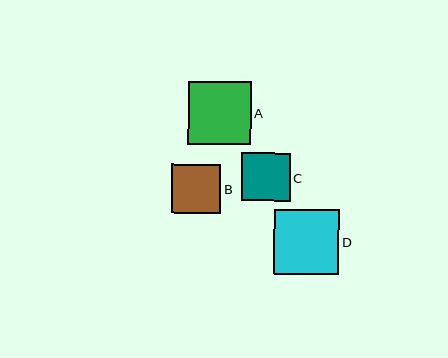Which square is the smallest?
Square C is the smallest with a size of approximately 48 pixels.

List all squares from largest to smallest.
From largest to smallest: D, A, B, C.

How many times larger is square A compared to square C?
Square A is approximately 1.3 times the size of square C.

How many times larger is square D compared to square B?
Square D is approximately 1.3 times the size of square B.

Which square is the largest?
Square D is the largest with a size of approximately 65 pixels.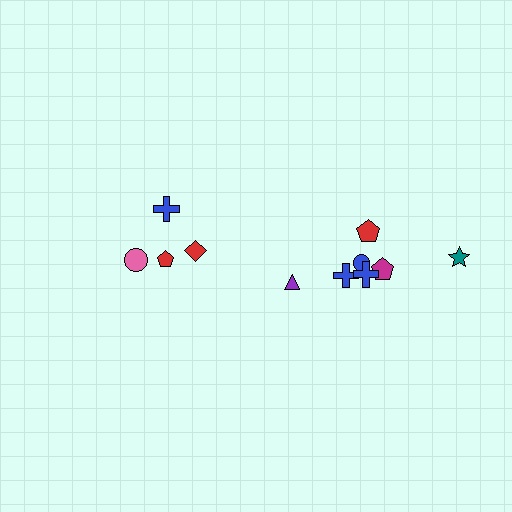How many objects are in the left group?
There are 4 objects.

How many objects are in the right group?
There are 7 objects.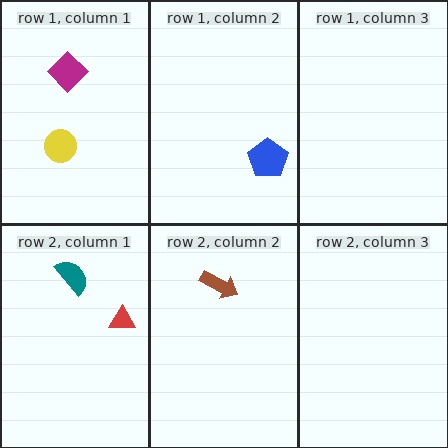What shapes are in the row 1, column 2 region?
The blue pentagon.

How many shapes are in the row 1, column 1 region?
2.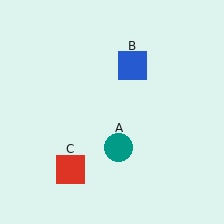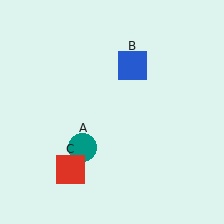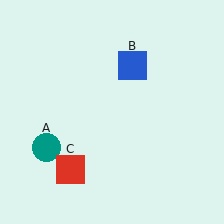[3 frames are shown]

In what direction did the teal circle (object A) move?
The teal circle (object A) moved left.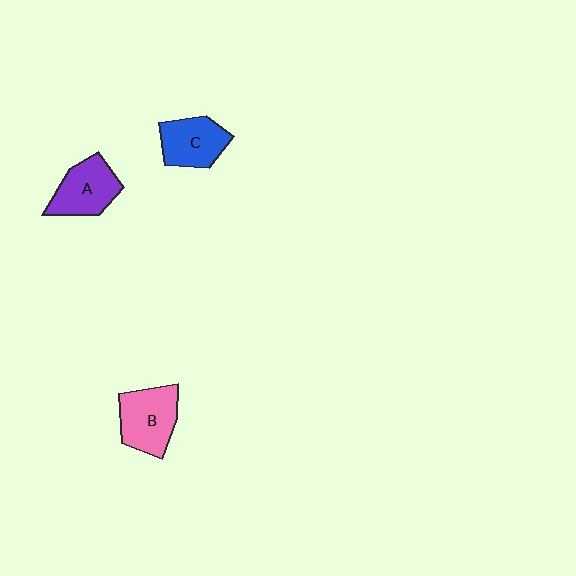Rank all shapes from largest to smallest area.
From largest to smallest: B (pink), A (purple), C (blue).